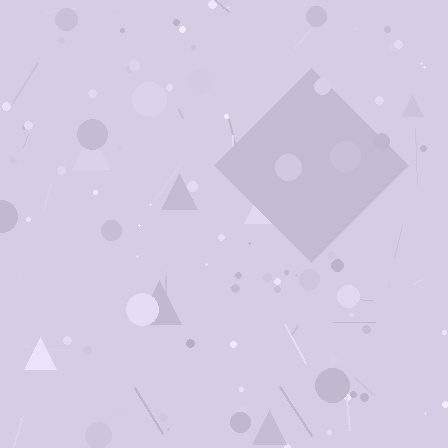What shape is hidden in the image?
A diamond is hidden in the image.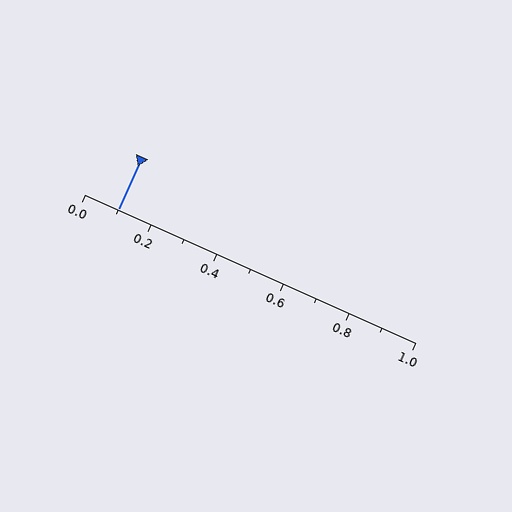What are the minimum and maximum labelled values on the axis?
The axis runs from 0.0 to 1.0.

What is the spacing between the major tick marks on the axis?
The major ticks are spaced 0.2 apart.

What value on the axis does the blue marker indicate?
The marker indicates approximately 0.1.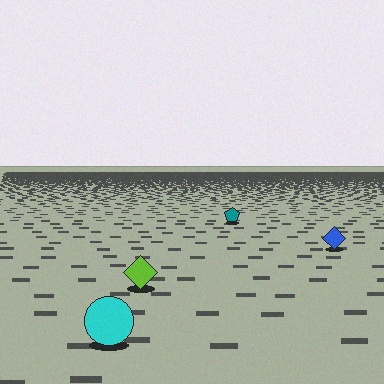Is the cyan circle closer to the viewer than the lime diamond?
Yes. The cyan circle is closer — you can tell from the texture gradient: the ground texture is coarser near it.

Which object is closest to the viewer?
The cyan circle is closest. The texture marks near it are larger and more spread out.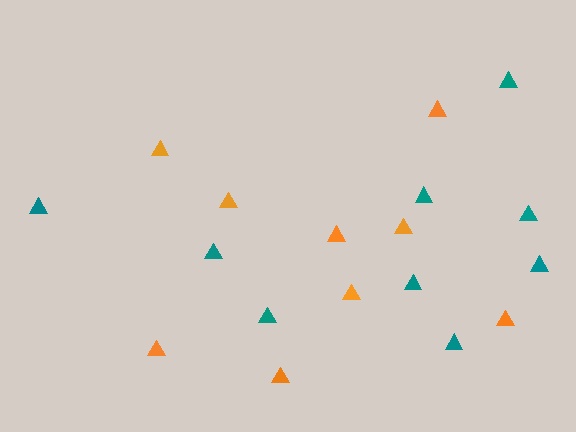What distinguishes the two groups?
There are 2 groups: one group of teal triangles (9) and one group of orange triangles (9).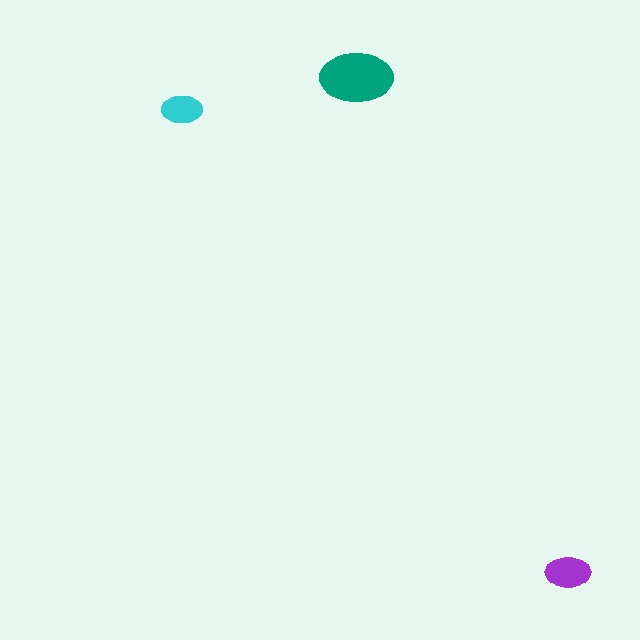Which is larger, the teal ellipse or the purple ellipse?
The teal one.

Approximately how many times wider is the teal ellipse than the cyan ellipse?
About 2 times wider.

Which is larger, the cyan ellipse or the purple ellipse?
The purple one.